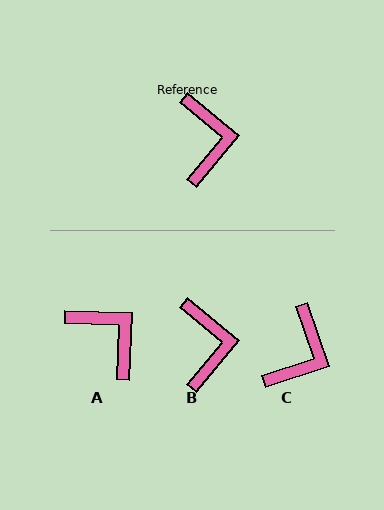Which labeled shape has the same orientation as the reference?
B.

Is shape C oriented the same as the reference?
No, it is off by about 32 degrees.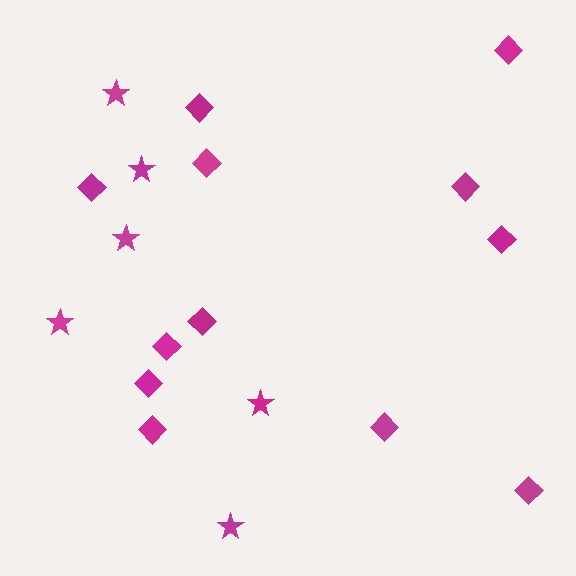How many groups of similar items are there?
There are 2 groups: one group of diamonds (12) and one group of stars (6).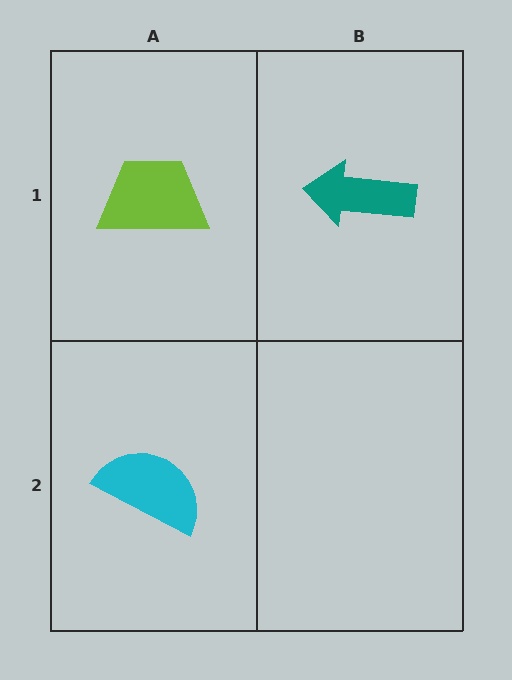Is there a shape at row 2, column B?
No, that cell is empty.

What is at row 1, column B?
A teal arrow.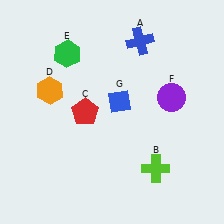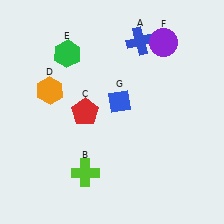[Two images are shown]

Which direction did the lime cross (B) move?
The lime cross (B) moved left.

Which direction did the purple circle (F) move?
The purple circle (F) moved up.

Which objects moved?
The objects that moved are: the lime cross (B), the purple circle (F).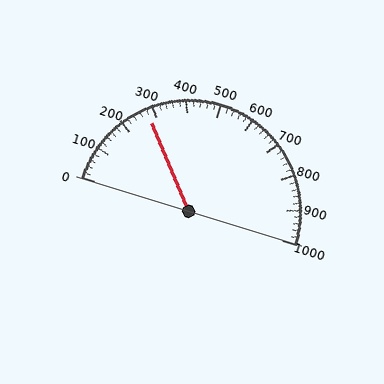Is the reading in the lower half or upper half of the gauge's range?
The reading is in the lower half of the range (0 to 1000).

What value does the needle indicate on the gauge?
The needle indicates approximately 280.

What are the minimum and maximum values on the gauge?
The gauge ranges from 0 to 1000.